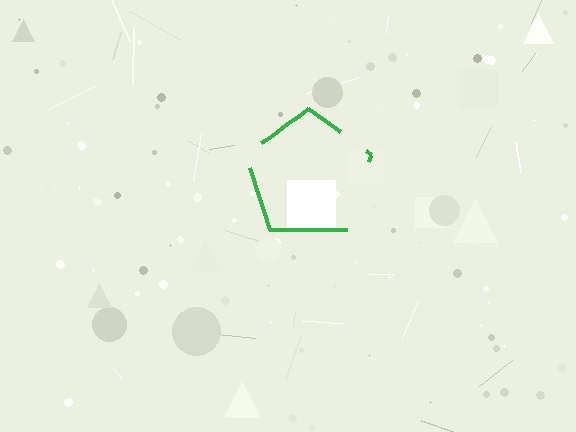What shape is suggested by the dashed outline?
The dashed outline suggests a pentagon.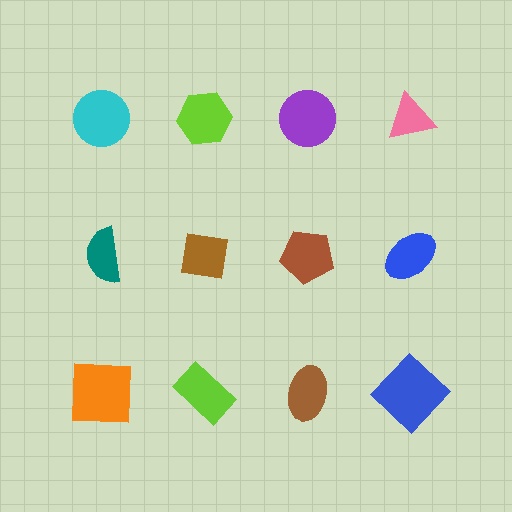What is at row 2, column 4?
A blue ellipse.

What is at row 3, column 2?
A lime rectangle.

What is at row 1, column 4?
A pink triangle.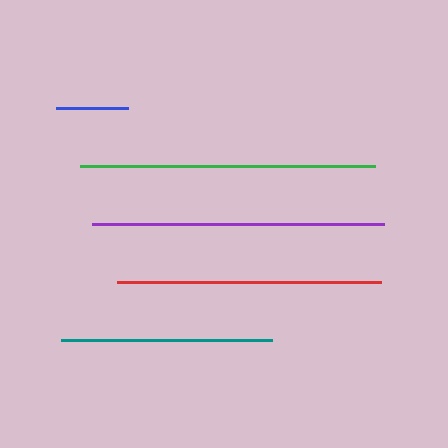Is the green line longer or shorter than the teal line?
The green line is longer than the teal line.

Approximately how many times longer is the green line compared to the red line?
The green line is approximately 1.1 times the length of the red line.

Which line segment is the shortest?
The blue line is the shortest at approximately 73 pixels.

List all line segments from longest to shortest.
From longest to shortest: green, purple, red, teal, blue.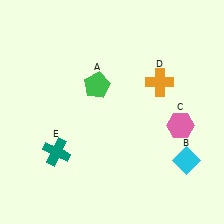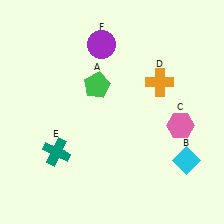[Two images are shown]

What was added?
A purple circle (F) was added in Image 2.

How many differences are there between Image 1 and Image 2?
There is 1 difference between the two images.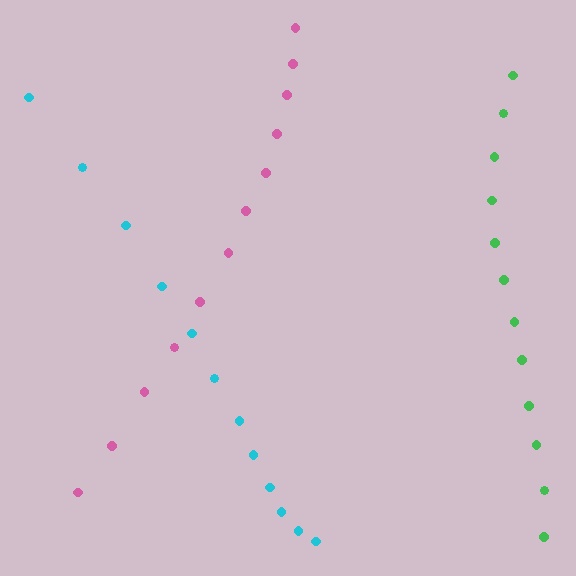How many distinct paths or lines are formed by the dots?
There are 3 distinct paths.